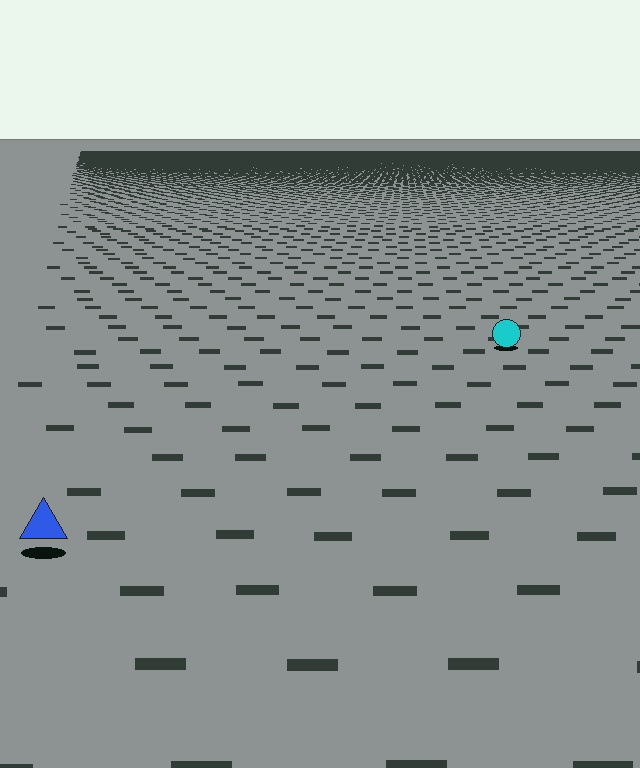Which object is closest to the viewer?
The blue triangle is closest. The texture marks near it are larger and more spread out.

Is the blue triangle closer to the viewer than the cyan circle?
Yes. The blue triangle is closer — you can tell from the texture gradient: the ground texture is coarser near it.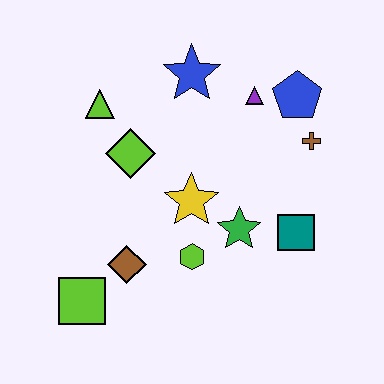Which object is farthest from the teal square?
The lime triangle is farthest from the teal square.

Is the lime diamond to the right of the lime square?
Yes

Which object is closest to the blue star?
The purple triangle is closest to the blue star.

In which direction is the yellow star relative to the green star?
The yellow star is to the left of the green star.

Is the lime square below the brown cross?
Yes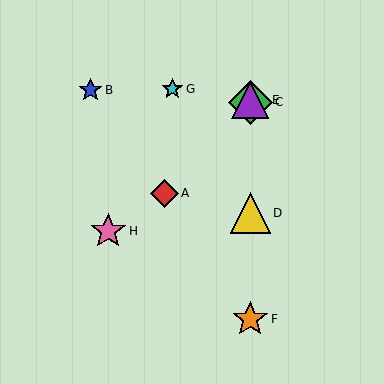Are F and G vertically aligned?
No, F is at x≈250 and G is at x≈172.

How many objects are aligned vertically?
4 objects (C, D, E, F) are aligned vertically.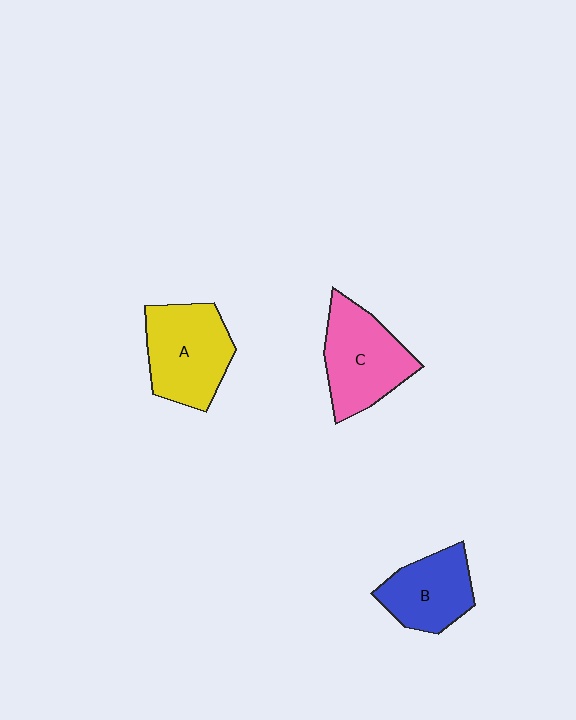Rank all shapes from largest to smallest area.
From largest to smallest: A (yellow), C (pink), B (blue).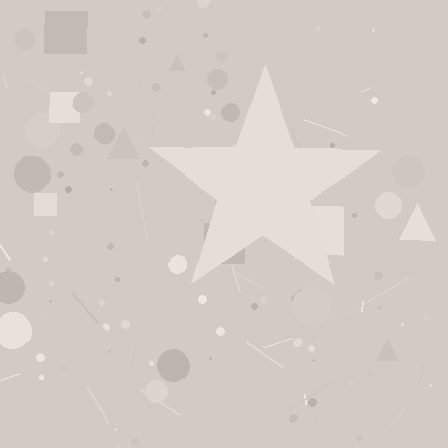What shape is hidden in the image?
A star is hidden in the image.